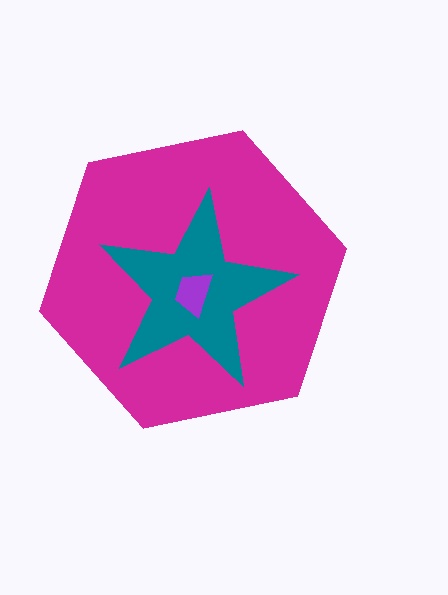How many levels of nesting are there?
3.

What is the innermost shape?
The purple trapezoid.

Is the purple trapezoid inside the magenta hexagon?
Yes.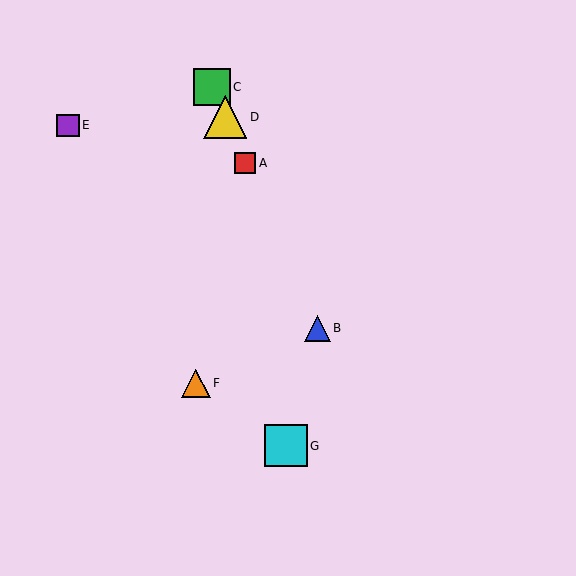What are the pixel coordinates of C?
Object C is at (212, 87).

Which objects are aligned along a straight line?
Objects A, B, C, D are aligned along a straight line.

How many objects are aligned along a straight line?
4 objects (A, B, C, D) are aligned along a straight line.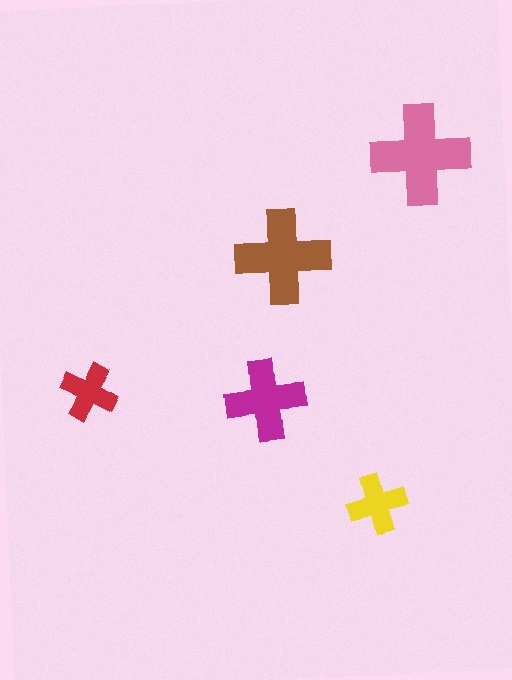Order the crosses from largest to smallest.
the pink one, the brown one, the magenta one, the yellow one, the red one.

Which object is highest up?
The pink cross is topmost.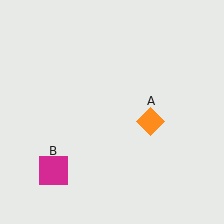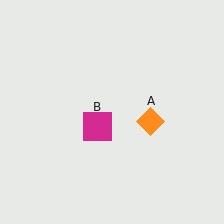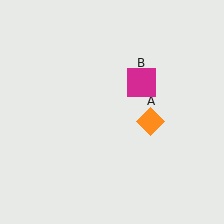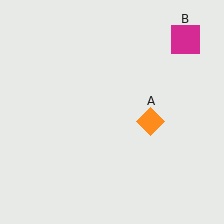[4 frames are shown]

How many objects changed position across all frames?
1 object changed position: magenta square (object B).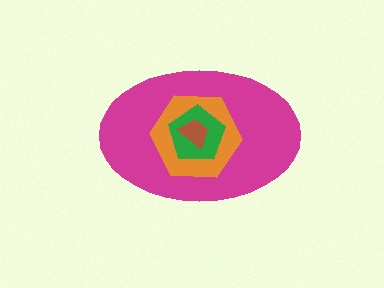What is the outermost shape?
The magenta ellipse.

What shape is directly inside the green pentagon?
The brown trapezoid.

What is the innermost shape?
The brown trapezoid.